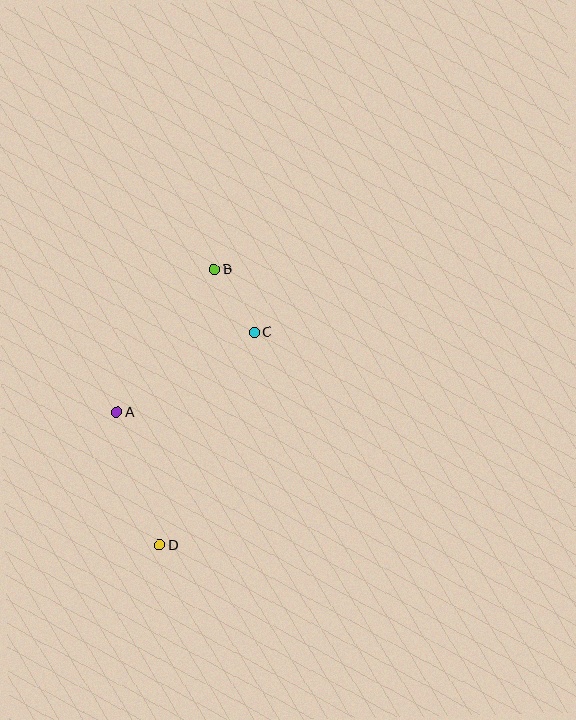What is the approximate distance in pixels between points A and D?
The distance between A and D is approximately 140 pixels.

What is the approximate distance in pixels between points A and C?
The distance between A and C is approximately 159 pixels.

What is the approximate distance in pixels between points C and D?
The distance between C and D is approximately 234 pixels.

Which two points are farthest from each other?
Points B and D are farthest from each other.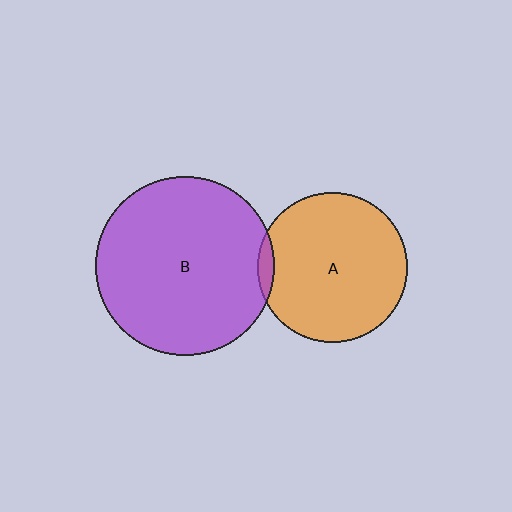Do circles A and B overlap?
Yes.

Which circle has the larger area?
Circle B (purple).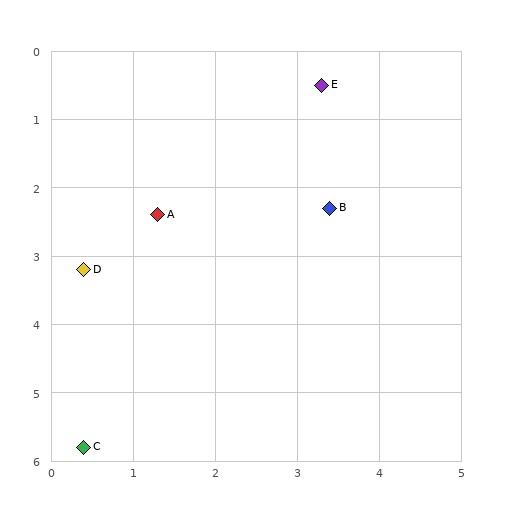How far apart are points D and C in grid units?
Points D and C are about 2.6 grid units apart.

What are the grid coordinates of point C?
Point C is at approximately (0.4, 5.8).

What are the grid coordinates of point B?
Point B is at approximately (3.4, 2.3).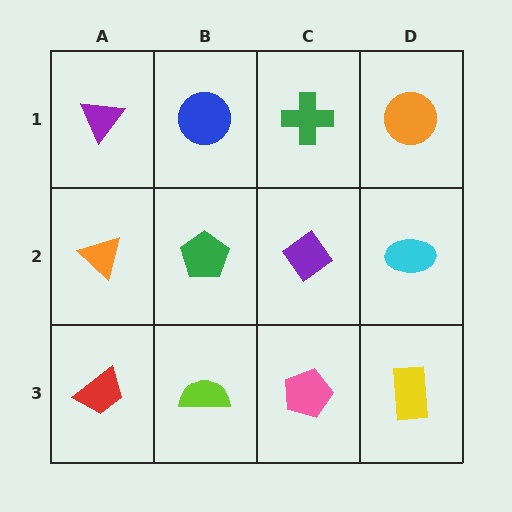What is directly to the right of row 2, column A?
A green pentagon.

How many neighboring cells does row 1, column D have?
2.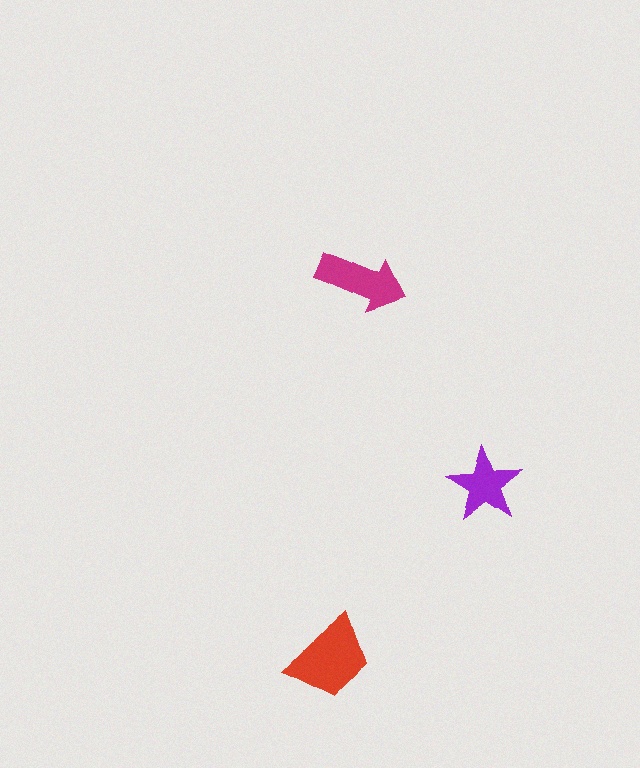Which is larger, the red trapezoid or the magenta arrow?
The red trapezoid.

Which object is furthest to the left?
The red trapezoid is leftmost.